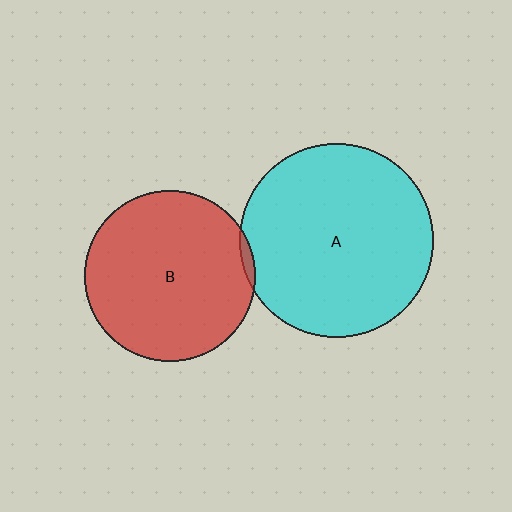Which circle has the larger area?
Circle A (cyan).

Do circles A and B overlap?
Yes.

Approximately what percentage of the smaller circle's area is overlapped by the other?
Approximately 5%.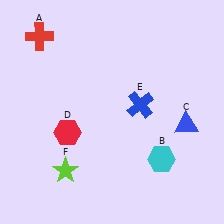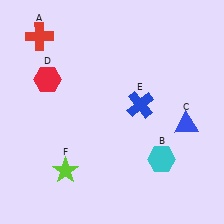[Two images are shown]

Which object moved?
The red hexagon (D) moved up.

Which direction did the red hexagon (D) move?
The red hexagon (D) moved up.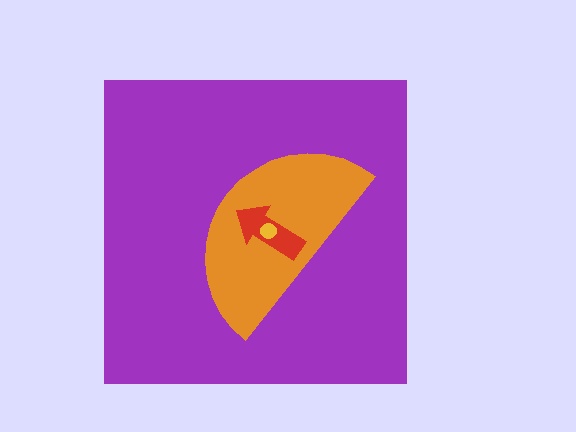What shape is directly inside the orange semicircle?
The red arrow.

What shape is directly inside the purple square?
The orange semicircle.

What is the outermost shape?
The purple square.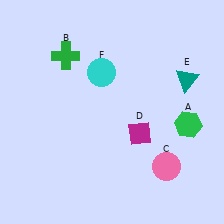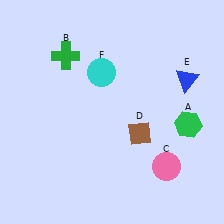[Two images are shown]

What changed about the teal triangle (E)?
In Image 1, E is teal. In Image 2, it changed to blue.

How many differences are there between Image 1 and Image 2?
There are 2 differences between the two images.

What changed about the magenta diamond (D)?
In Image 1, D is magenta. In Image 2, it changed to brown.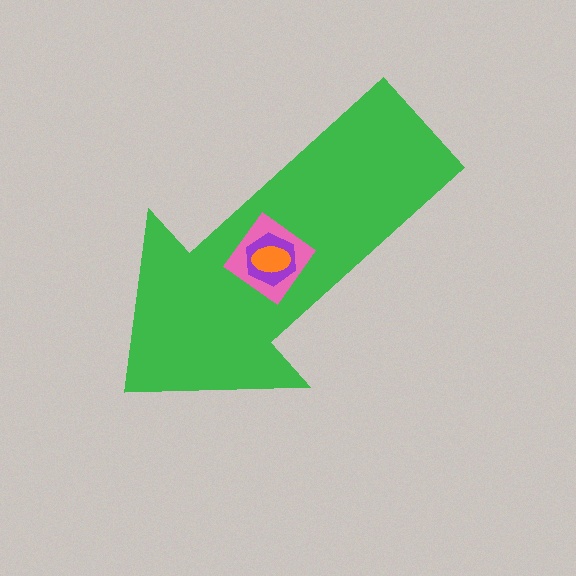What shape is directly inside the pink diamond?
The purple hexagon.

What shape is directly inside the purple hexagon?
The orange ellipse.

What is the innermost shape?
The orange ellipse.